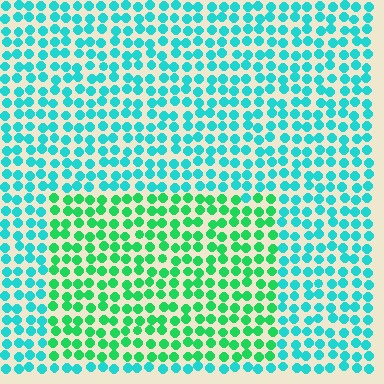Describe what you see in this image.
The image is filled with small cyan elements in a uniform arrangement. A rectangle-shaped region is visible where the elements are tinted to a slightly different hue, forming a subtle color boundary.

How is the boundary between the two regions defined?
The boundary is defined purely by a slight shift in hue (about 39 degrees). Spacing, size, and orientation are identical on both sides.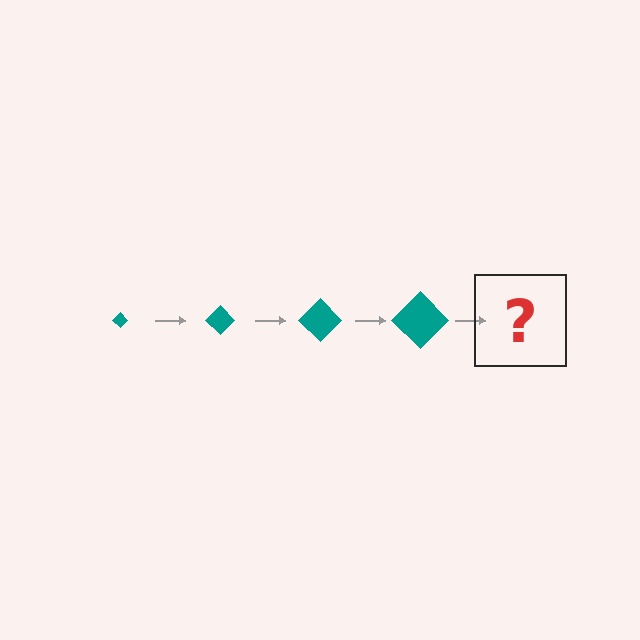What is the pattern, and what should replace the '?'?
The pattern is that the diamond gets progressively larger each step. The '?' should be a teal diamond, larger than the previous one.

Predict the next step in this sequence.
The next step is a teal diamond, larger than the previous one.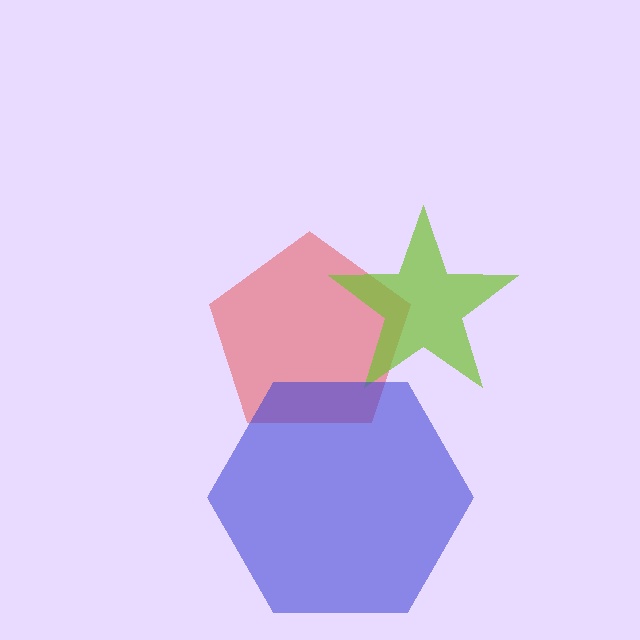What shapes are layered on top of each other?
The layered shapes are: a red pentagon, a lime star, a blue hexagon.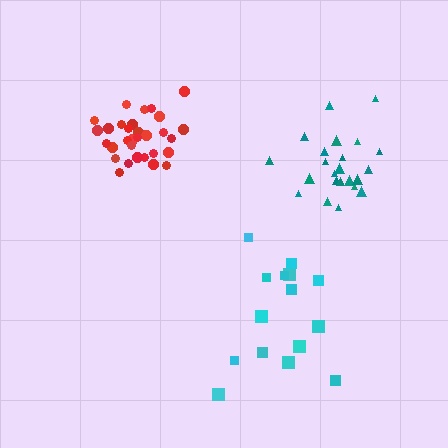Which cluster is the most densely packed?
Red.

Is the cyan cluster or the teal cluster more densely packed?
Teal.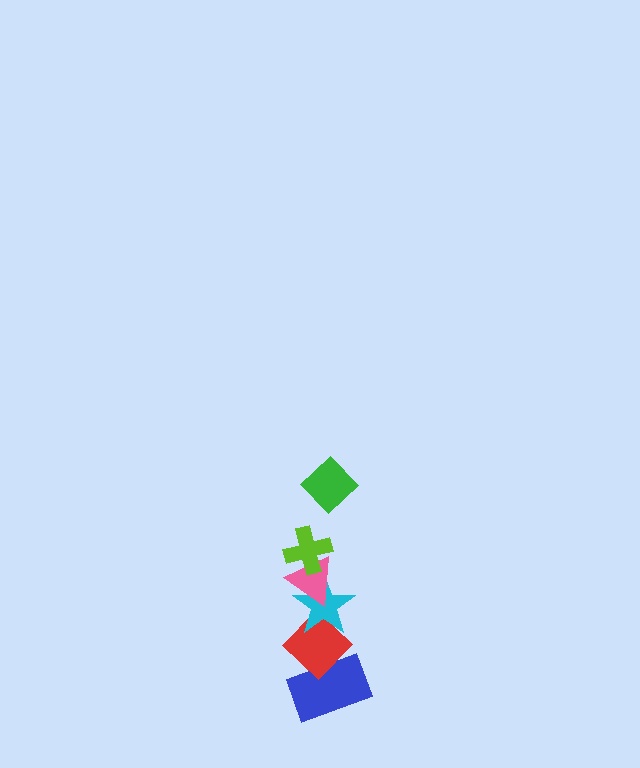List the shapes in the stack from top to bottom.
From top to bottom: the green diamond, the lime cross, the pink triangle, the cyan star, the red diamond, the blue rectangle.